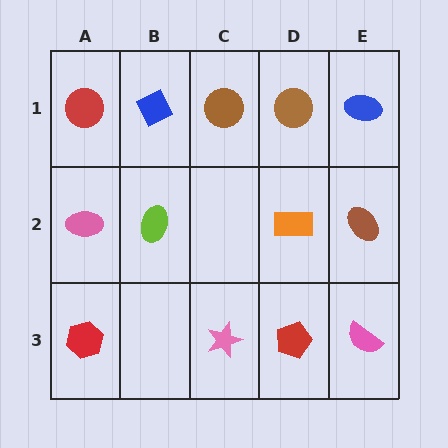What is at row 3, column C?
A pink star.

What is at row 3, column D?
A red pentagon.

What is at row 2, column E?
A brown ellipse.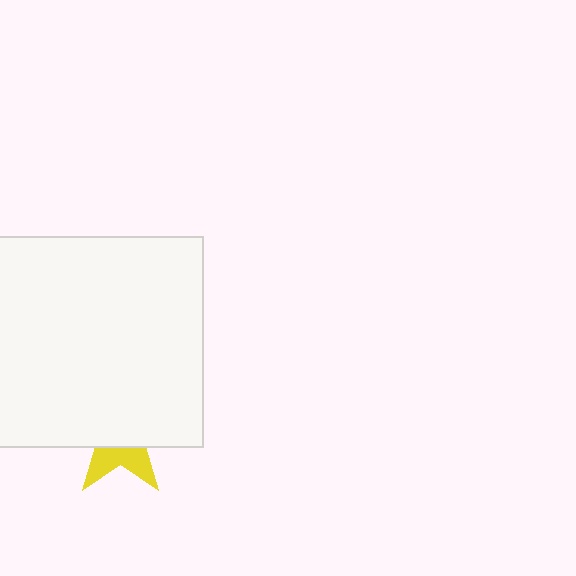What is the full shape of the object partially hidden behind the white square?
The partially hidden object is a yellow star.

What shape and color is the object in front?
The object in front is a white square.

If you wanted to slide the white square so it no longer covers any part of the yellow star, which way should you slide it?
Slide it up — that is the most direct way to separate the two shapes.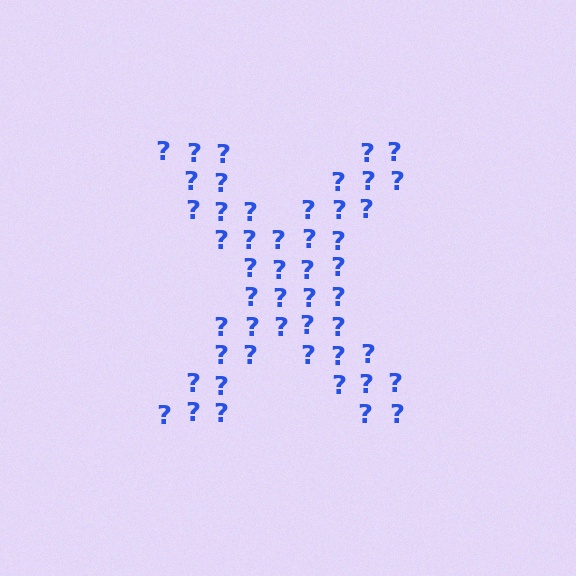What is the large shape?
The large shape is the letter X.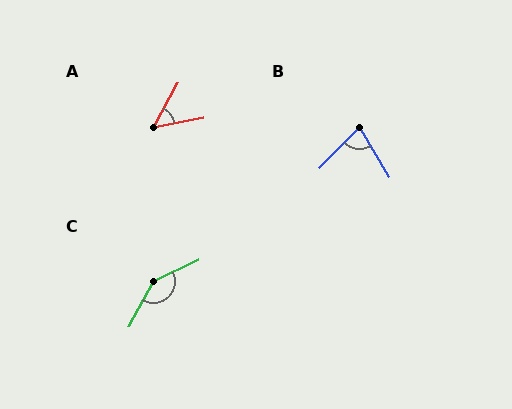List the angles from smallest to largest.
A (50°), B (75°), C (144°).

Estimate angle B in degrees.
Approximately 75 degrees.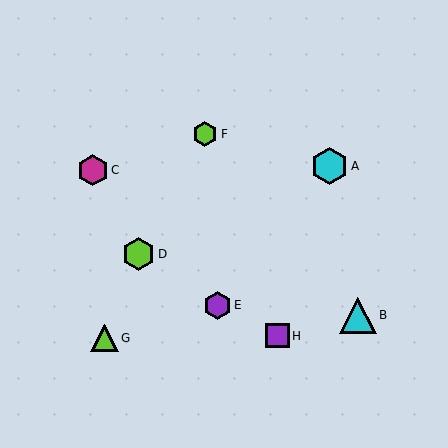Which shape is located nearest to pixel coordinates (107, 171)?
The magenta hexagon (labeled C) at (93, 170) is nearest to that location.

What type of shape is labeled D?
Shape D is a lime hexagon.